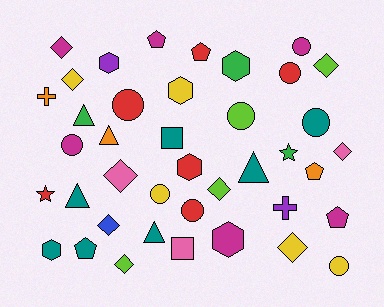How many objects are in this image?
There are 40 objects.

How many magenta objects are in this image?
There are 6 magenta objects.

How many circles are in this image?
There are 9 circles.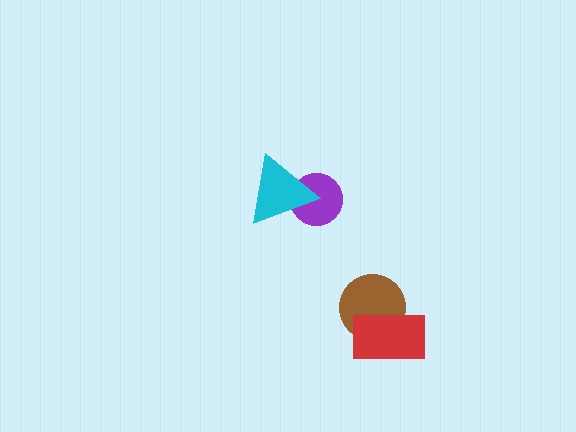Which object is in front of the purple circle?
The cyan triangle is in front of the purple circle.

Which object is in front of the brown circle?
The red rectangle is in front of the brown circle.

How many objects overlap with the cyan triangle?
1 object overlaps with the cyan triangle.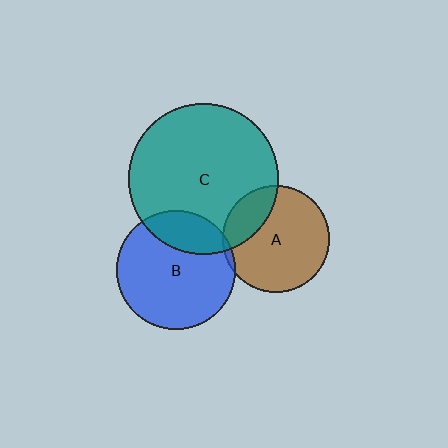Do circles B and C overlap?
Yes.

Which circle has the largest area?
Circle C (teal).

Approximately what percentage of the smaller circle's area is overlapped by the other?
Approximately 25%.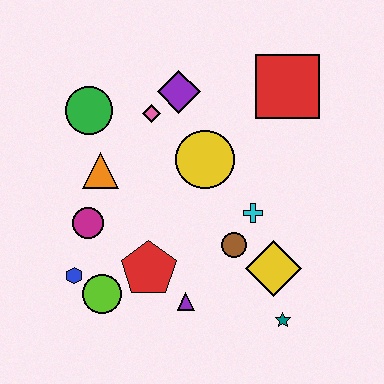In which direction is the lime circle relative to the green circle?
The lime circle is below the green circle.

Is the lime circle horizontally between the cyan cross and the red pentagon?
No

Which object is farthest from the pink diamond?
The teal star is farthest from the pink diamond.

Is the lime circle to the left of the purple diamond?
Yes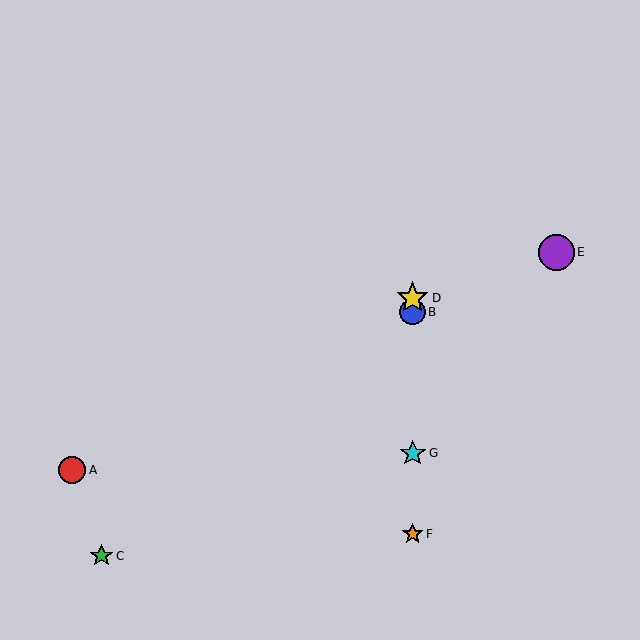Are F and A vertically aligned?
No, F is at x≈413 and A is at x≈72.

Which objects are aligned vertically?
Objects B, D, F, G are aligned vertically.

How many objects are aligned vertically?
4 objects (B, D, F, G) are aligned vertically.